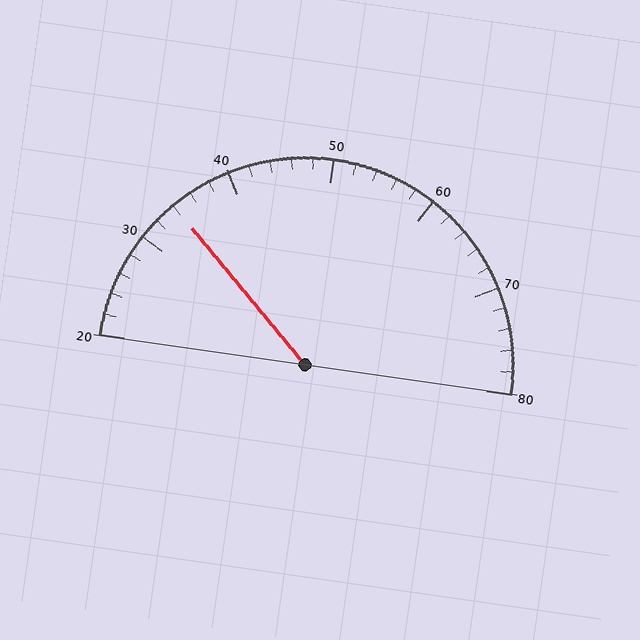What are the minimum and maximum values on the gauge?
The gauge ranges from 20 to 80.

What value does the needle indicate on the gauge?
The needle indicates approximately 34.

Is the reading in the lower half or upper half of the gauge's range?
The reading is in the lower half of the range (20 to 80).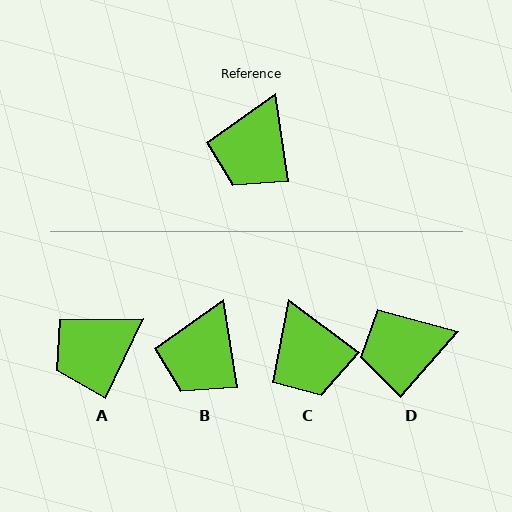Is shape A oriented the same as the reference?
No, it is off by about 34 degrees.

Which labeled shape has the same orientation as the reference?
B.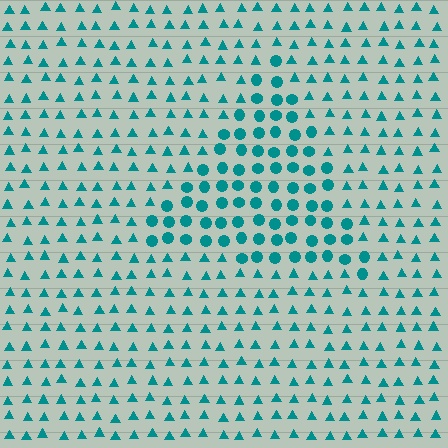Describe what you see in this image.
The image is filled with small teal elements arranged in a uniform grid. A triangle-shaped region contains circles, while the surrounding area contains triangles. The boundary is defined purely by the change in element shape.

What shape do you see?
I see a triangle.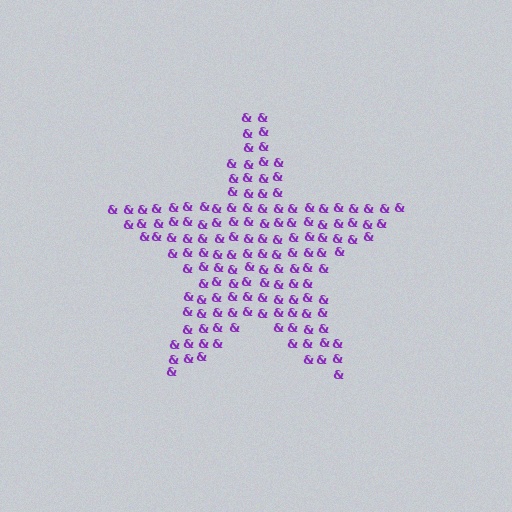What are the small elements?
The small elements are ampersands.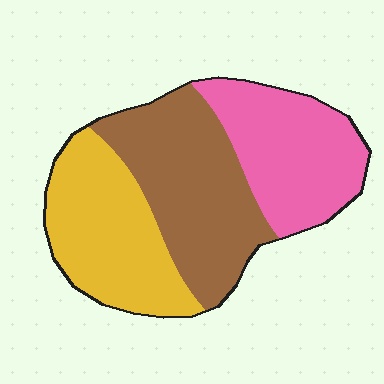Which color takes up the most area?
Brown, at roughly 35%.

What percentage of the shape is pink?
Pink covers roughly 30% of the shape.